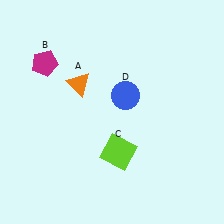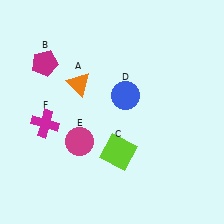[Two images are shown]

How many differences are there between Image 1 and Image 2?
There are 2 differences between the two images.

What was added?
A magenta circle (E), a magenta cross (F) were added in Image 2.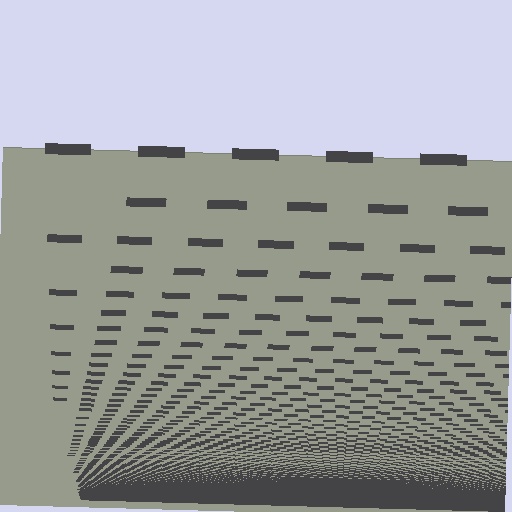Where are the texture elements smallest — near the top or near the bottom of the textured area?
Near the bottom.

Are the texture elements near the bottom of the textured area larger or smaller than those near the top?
Smaller. The gradient is inverted — elements near the bottom are smaller and denser.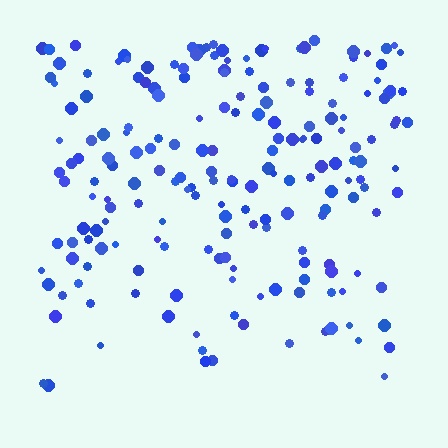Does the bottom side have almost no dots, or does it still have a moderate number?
Still a moderate number, just noticeably fewer than the top.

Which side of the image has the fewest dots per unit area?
The bottom.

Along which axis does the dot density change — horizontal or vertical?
Vertical.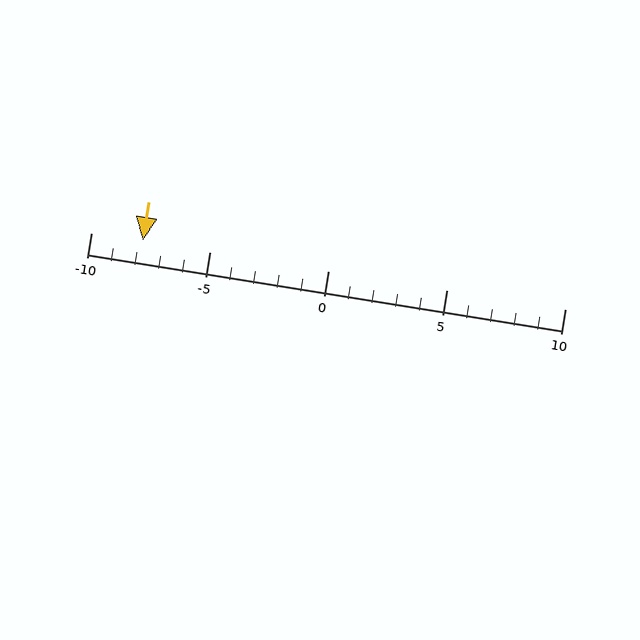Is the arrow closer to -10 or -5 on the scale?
The arrow is closer to -10.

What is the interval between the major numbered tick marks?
The major tick marks are spaced 5 units apart.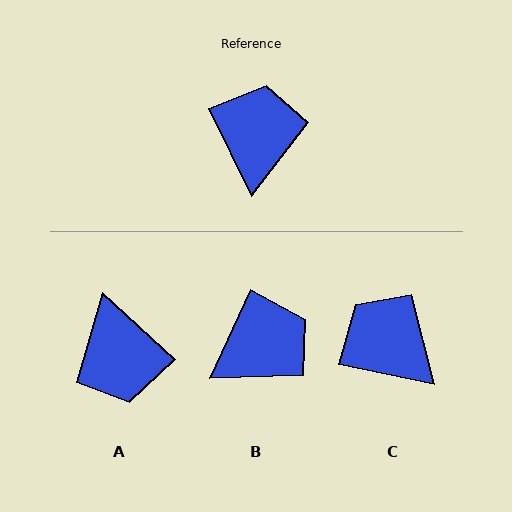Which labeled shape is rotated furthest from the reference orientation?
A, about 158 degrees away.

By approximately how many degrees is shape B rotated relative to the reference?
Approximately 51 degrees clockwise.